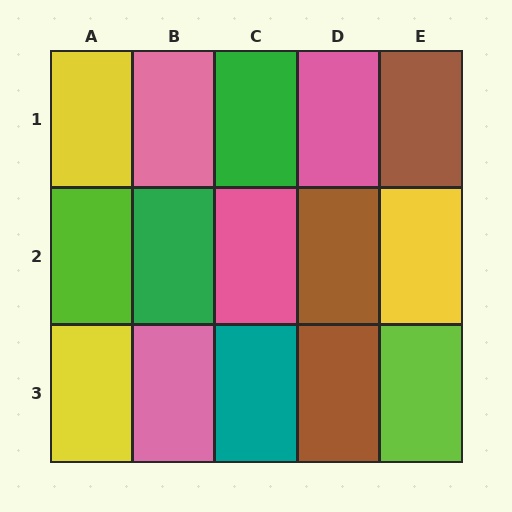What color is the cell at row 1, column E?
Brown.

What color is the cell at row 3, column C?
Teal.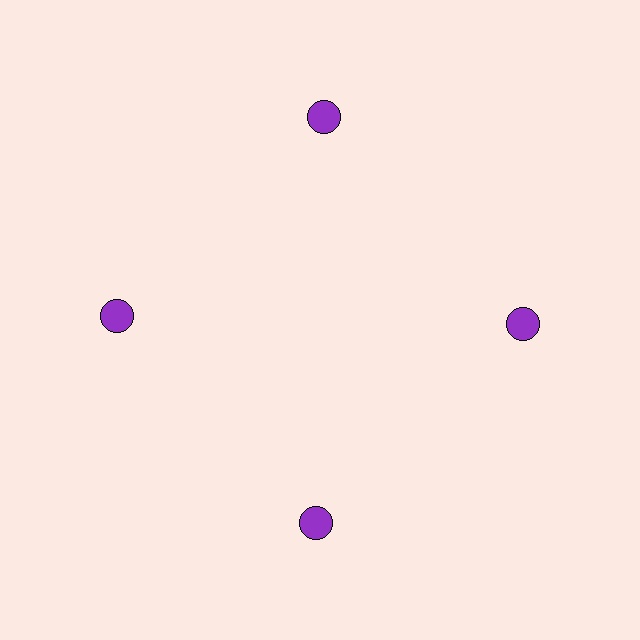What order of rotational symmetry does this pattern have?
This pattern has 4-fold rotational symmetry.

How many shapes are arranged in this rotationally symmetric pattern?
There are 4 shapes, arranged in 4 groups of 1.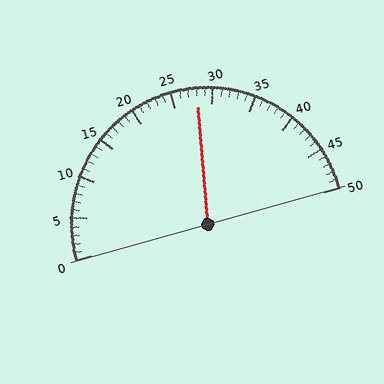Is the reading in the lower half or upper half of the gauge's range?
The reading is in the upper half of the range (0 to 50).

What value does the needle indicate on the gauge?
The needle indicates approximately 28.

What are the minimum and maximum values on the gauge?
The gauge ranges from 0 to 50.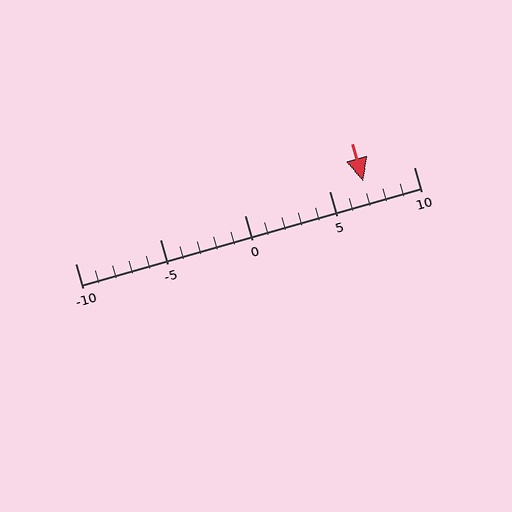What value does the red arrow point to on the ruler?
The red arrow points to approximately 7.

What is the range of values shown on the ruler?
The ruler shows values from -10 to 10.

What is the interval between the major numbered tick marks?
The major tick marks are spaced 5 units apart.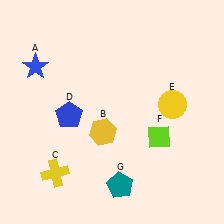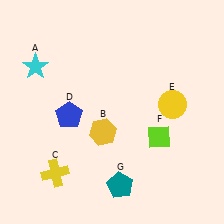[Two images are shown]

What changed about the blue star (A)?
In Image 1, A is blue. In Image 2, it changed to cyan.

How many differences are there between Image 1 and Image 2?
There is 1 difference between the two images.